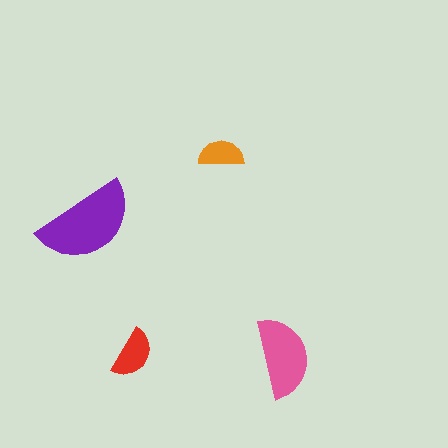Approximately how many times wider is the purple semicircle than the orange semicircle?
About 2 times wider.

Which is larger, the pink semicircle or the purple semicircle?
The purple one.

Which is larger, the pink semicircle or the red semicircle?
The pink one.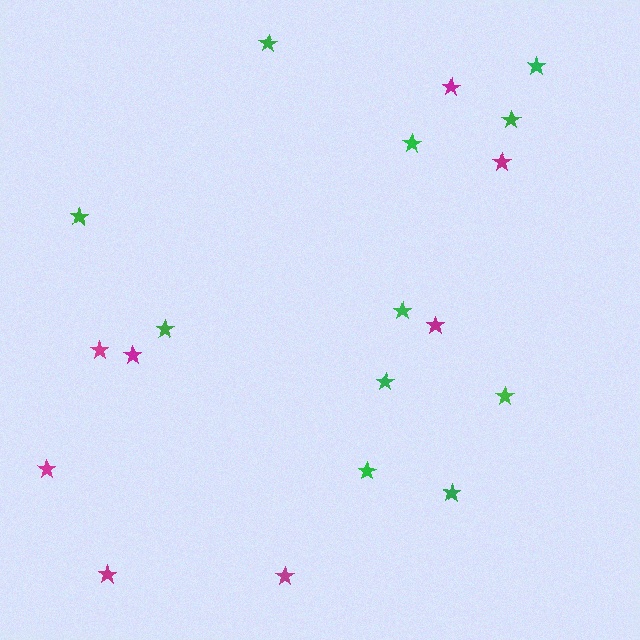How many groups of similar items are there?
There are 2 groups: one group of magenta stars (8) and one group of green stars (11).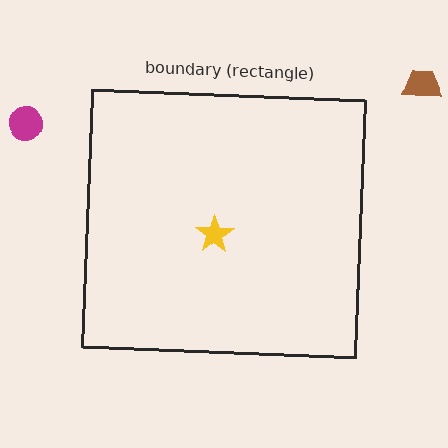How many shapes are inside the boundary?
1 inside, 2 outside.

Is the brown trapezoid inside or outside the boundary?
Outside.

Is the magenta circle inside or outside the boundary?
Outside.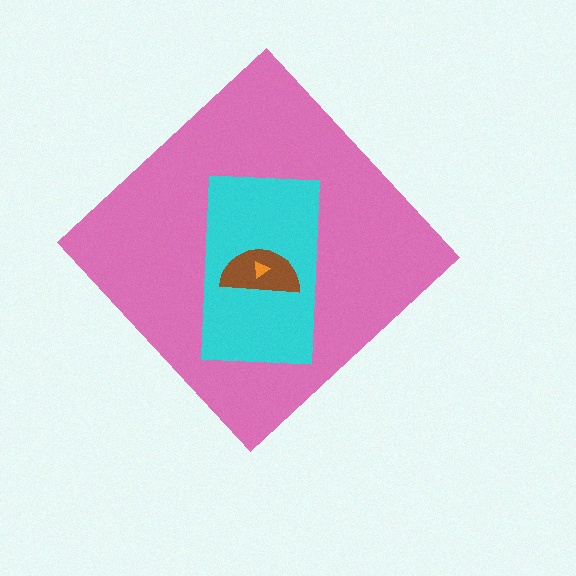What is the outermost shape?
The pink diamond.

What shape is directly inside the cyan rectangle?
The brown semicircle.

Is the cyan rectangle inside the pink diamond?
Yes.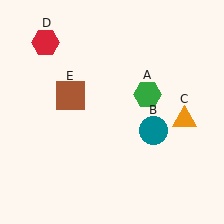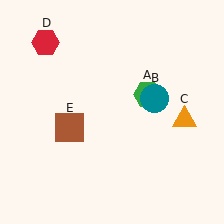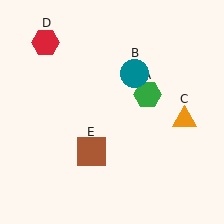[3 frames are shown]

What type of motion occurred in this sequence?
The teal circle (object B), brown square (object E) rotated counterclockwise around the center of the scene.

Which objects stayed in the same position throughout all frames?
Green hexagon (object A) and orange triangle (object C) and red hexagon (object D) remained stationary.